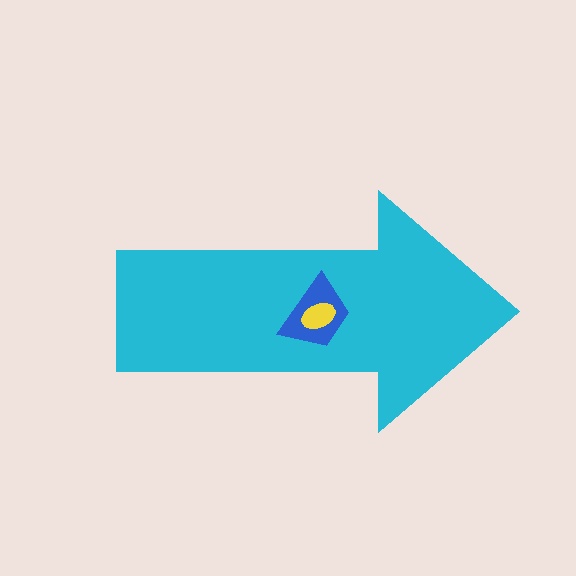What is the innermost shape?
The yellow ellipse.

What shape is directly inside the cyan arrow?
The blue trapezoid.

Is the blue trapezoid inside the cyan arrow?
Yes.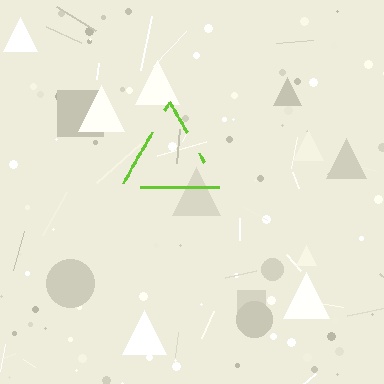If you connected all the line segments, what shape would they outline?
They would outline a triangle.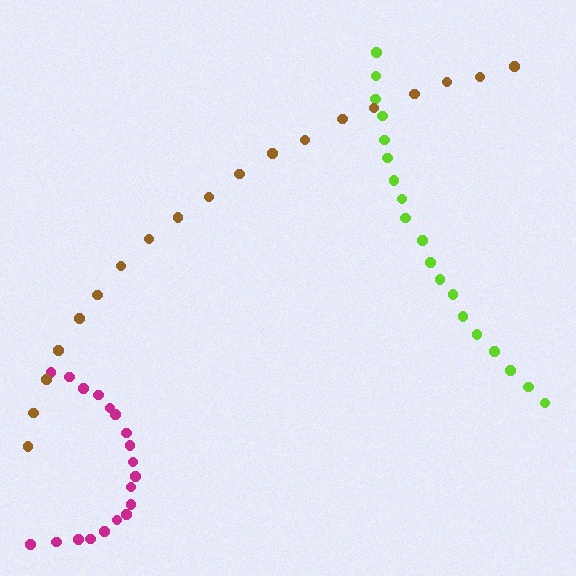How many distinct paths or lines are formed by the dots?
There are 3 distinct paths.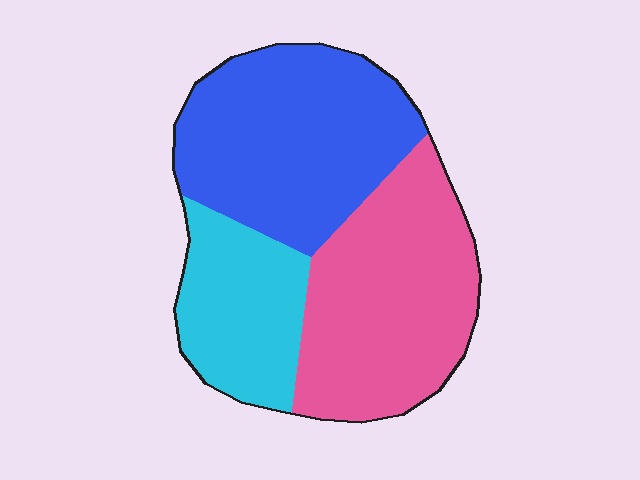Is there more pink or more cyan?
Pink.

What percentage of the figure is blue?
Blue takes up about two fifths (2/5) of the figure.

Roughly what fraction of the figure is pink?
Pink covers about 40% of the figure.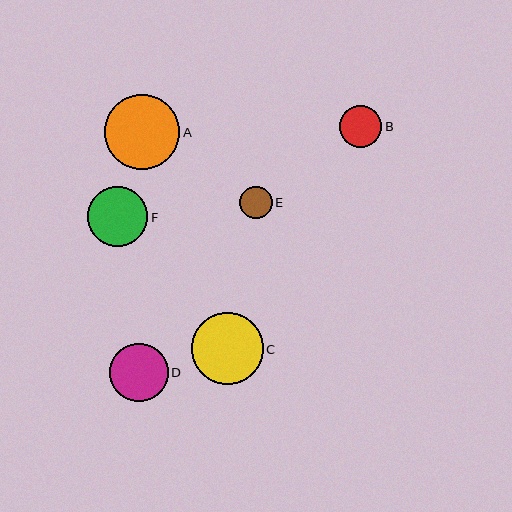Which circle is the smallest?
Circle E is the smallest with a size of approximately 32 pixels.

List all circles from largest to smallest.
From largest to smallest: A, C, F, D, B, E.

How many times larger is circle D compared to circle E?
Circle D is approximately 1.8 times the size of circle E.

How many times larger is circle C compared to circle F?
Circle C is approximately 1.2 times the size of circle F.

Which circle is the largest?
Circle A is the largest with a size of approximately 75 pixels.